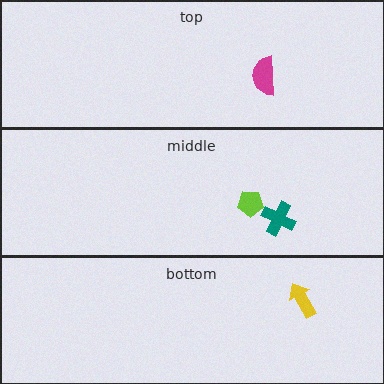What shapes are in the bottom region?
The yellow arrow.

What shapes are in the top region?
The magenta semicircle.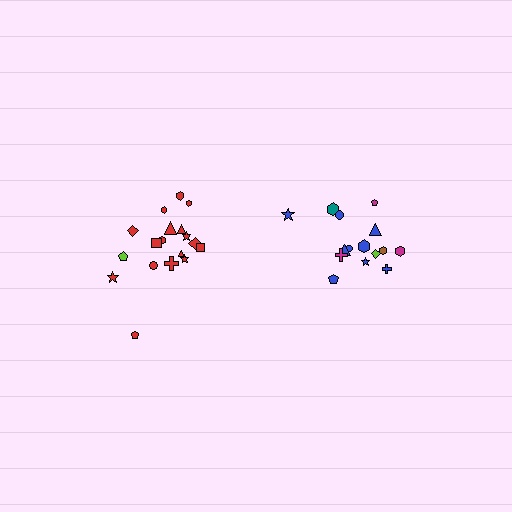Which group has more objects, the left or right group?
The left group.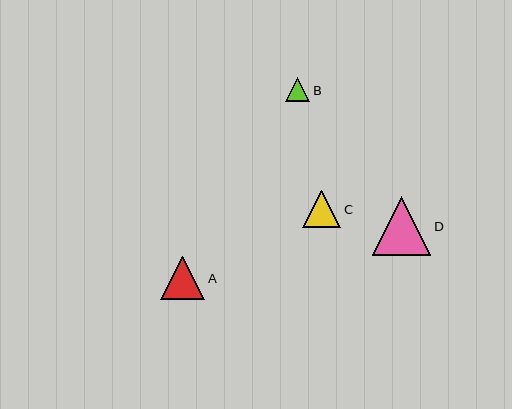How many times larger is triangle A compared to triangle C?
Triangle A is approximately 1.2 times the size of triangle C.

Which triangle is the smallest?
Triangle B is the smallest with a size of approximately 24 pixels.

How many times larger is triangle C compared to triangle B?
Triangle C is approximately 1.6 times the size of triangle B.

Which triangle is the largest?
Triangle D is the largest with a size of approximately 58 pixels.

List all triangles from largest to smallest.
From largest to smallest: D, A, C, B.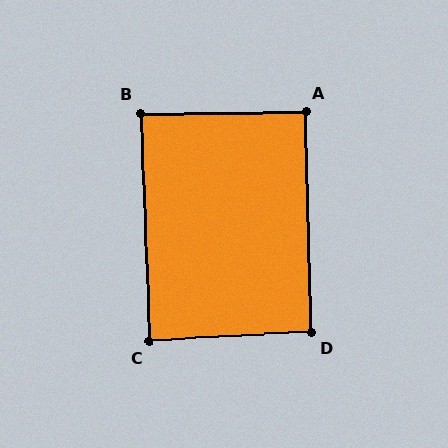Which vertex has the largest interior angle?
D, at approximately 92 degrees.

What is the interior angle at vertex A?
Approximately 91 degrees (approximately right).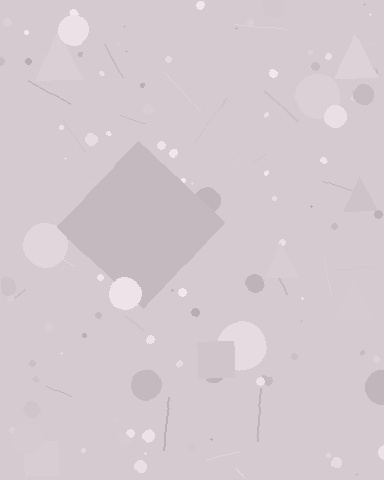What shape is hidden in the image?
A diamond is hidden in the image.